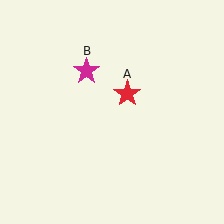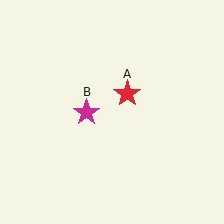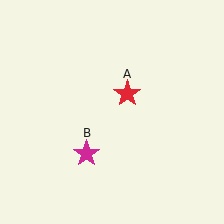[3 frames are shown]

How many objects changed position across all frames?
1 object changed position: magenta star (object B).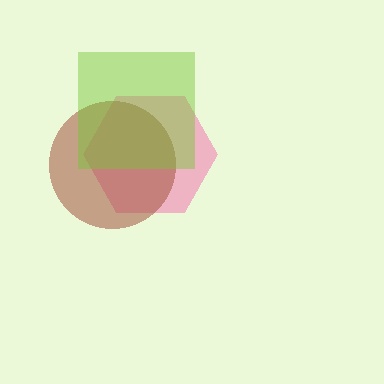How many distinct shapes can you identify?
There are 3 distinct shapes: a pink hexagon, a brown circle, a lime square.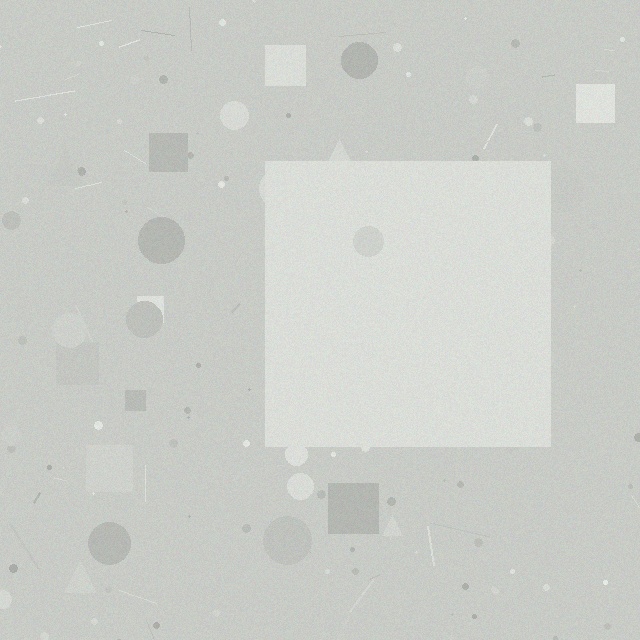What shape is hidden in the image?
A square is hidden in the image.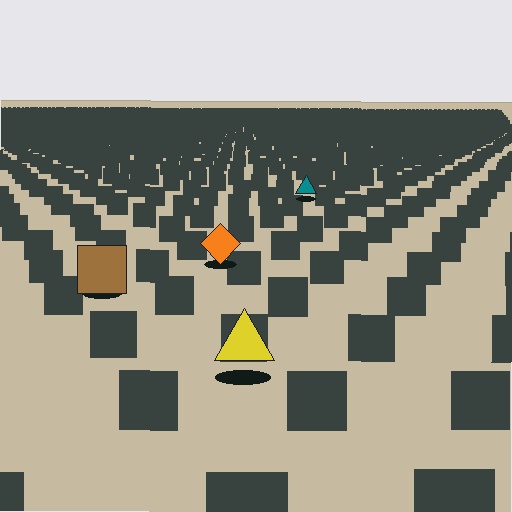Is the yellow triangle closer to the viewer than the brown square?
Yes. The yellow triangle is closer — you can tell from the texture gradient: the ground texture is coarser near it.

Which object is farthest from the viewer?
The teal triangle is farthest from the viewer. It appears smaller and the ground texture around it is denser.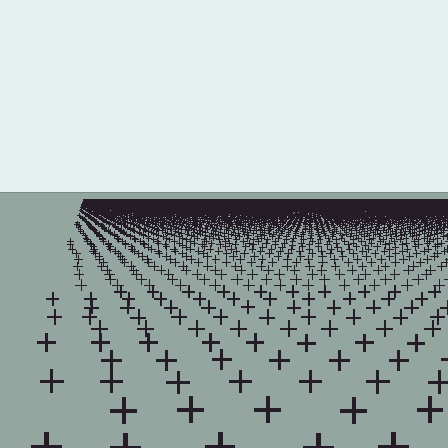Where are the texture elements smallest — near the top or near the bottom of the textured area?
Near the top.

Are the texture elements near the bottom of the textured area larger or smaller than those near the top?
Larger. Near the bottom, elements are closer to the viewer and appear at a bigger on-screen size.